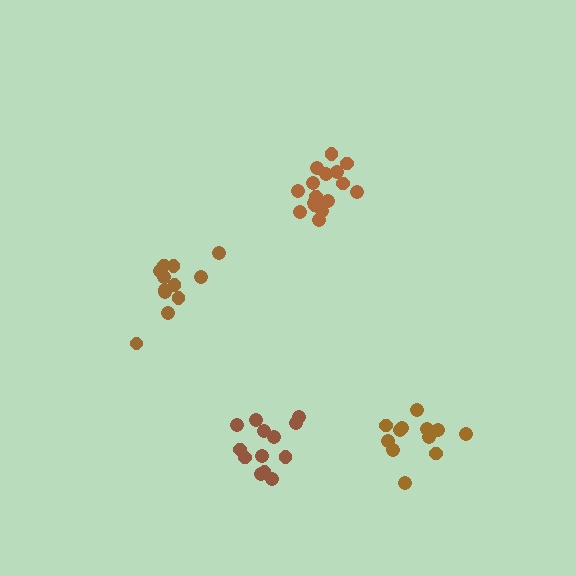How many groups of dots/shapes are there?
There are 4 groups.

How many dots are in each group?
Group 1: 16 dots, Group 2: 12 dots, Group 3: 12 dots, Group 4: 13 dots (53 total).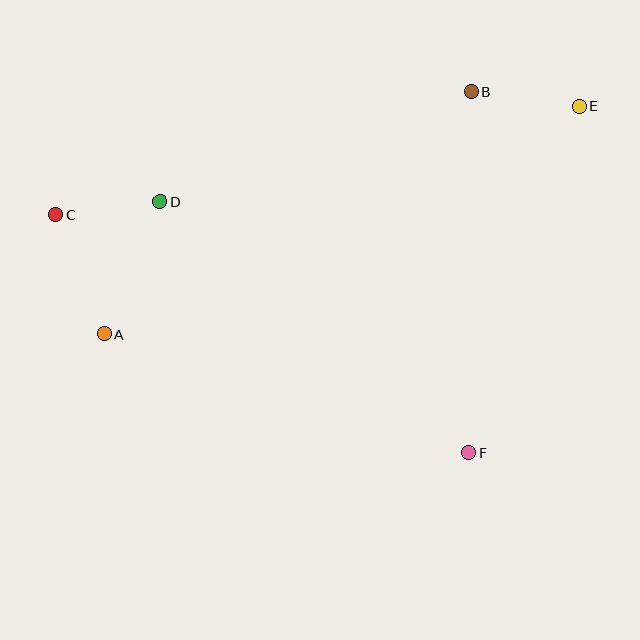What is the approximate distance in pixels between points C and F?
The distance between C and F is approximately 477 pixels.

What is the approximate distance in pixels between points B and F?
The distance between B and F is approximately 361 pixels.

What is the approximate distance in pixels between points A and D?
The distance between A and D is approximately 144 pixels.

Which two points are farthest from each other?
Points C and E are farthest from each other.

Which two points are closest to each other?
Points C and D are closest to each other.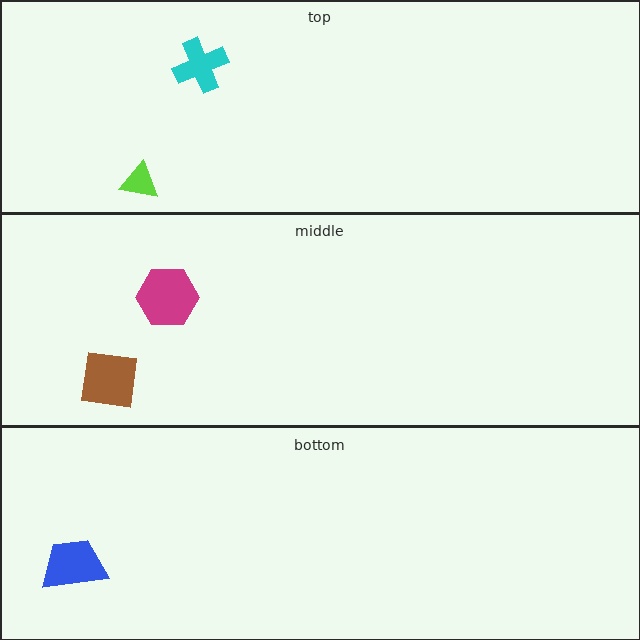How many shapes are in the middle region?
2.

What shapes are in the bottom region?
The blue trapezoid.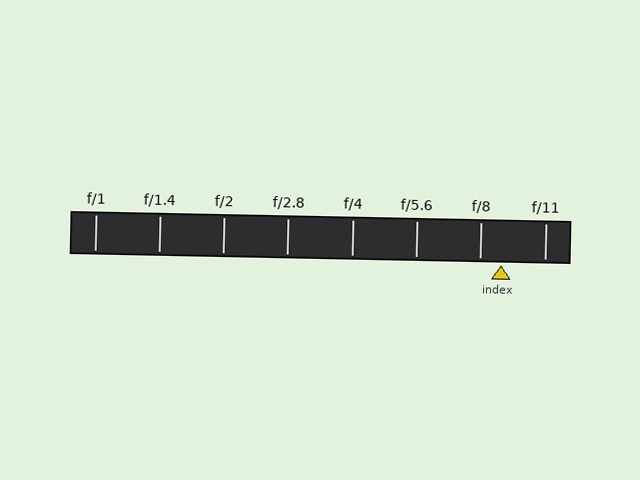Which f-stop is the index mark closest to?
The index mark is closest to f/8.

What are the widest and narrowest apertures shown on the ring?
The widest aperture shown is f/1 and the narrowest is f/11.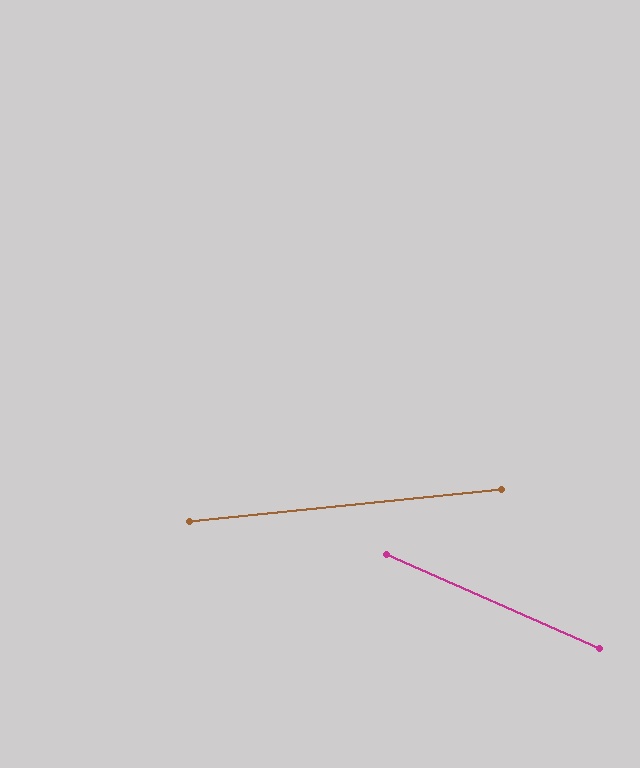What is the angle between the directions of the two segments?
Approximately 29 degrees.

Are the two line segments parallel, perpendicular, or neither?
Neither parallel nor perpendicular — they differ by about 29°.